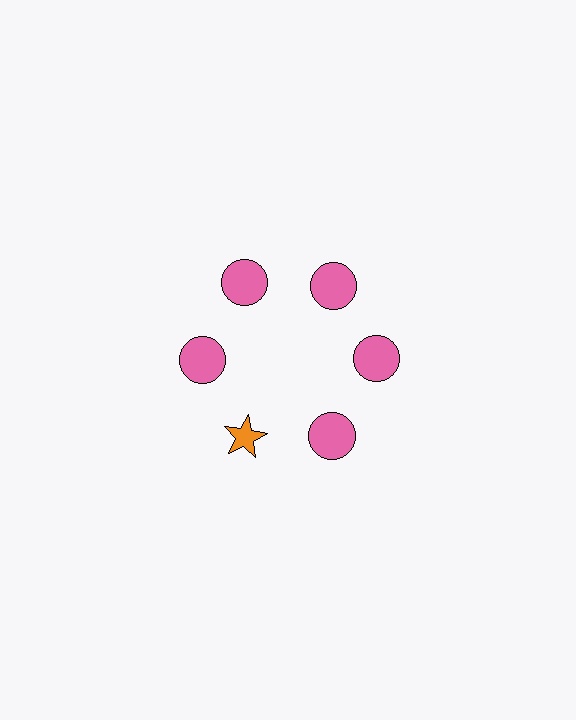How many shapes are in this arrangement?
There are 6 shapes arranged in a ring pattern.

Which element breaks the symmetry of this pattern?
The orange star at roughly the 7 o'clock position breaks the symmetry. All other shapes are pink circles.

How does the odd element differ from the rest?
It differs in both color (orange instead of pink) and shape (star instead of circle).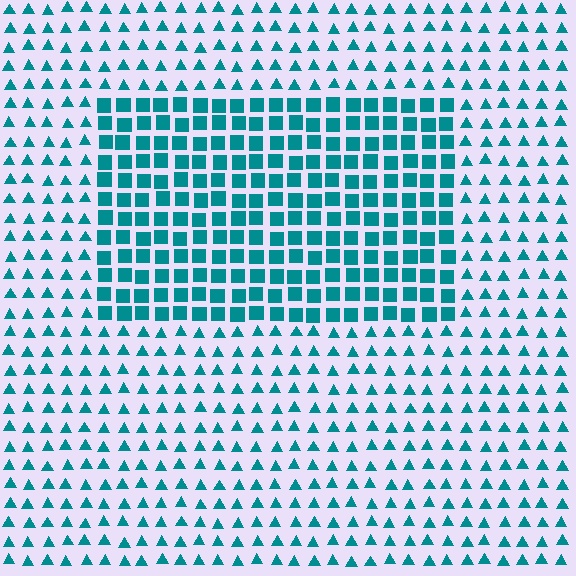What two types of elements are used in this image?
The image uses squares inside the rectangle region and triangles outside it.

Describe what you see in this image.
The image is filled with small teal elements arranged in a uniform grid. A rectangle-shaped region contains squares, while the surrounding area contains triangles. The boundary is defined purely by the change in element shape.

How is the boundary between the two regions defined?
The boundary is defined by a change in element shape: squares inside vs. triangles outside. All elements share the same color and spacing.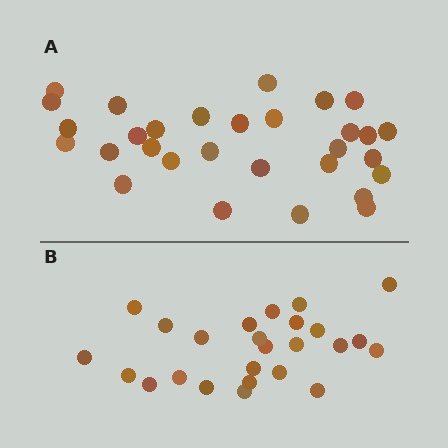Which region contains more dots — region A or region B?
Region A (the top region) has more dots.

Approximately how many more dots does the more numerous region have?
Region A has about 5 more dots than region B.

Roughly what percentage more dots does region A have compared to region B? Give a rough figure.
About 20% more.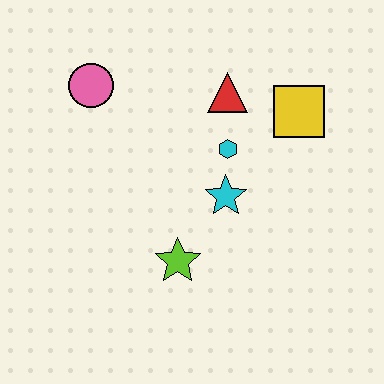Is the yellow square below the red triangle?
Yes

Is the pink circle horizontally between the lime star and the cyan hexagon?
No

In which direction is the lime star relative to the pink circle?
The lime star is below the pink circle.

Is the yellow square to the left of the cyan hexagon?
No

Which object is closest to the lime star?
The cyan star is closest to the lime star.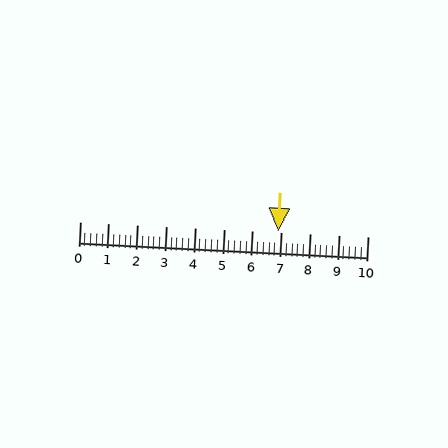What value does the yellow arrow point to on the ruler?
The yellow arrow points to approximately 6.9.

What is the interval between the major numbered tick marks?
The major tick marks are spaced 1 units apart.